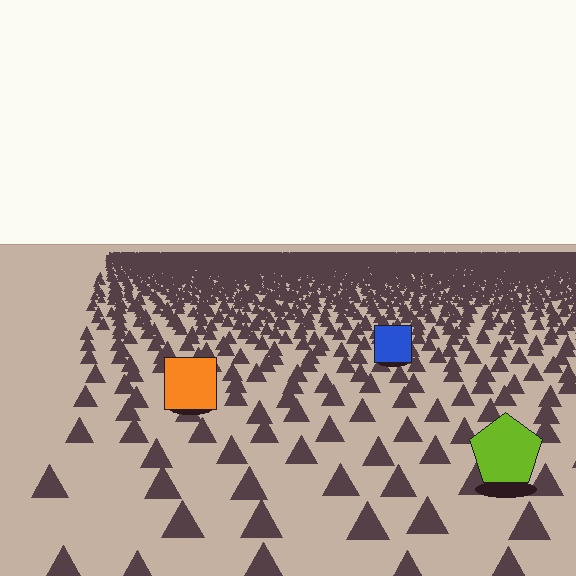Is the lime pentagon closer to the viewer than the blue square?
Yes. The lime pentagon is closer — you can tell from the texture gradient: the ground texture is coarser near it.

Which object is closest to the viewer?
The lime pentagon is closest. The texture marks near it are larger and more spread out.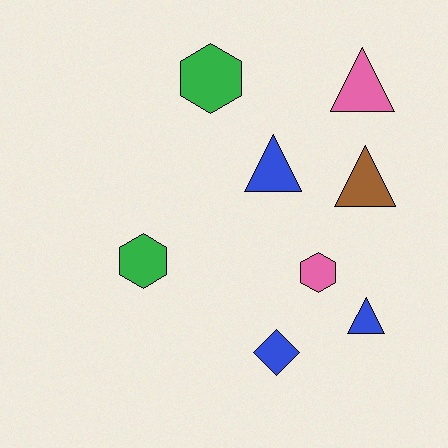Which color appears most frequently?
Blue, with 3 objects.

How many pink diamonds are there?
There are no pink diamonds.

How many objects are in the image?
There are 8 objects.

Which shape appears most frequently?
Triangle, with 4 objects.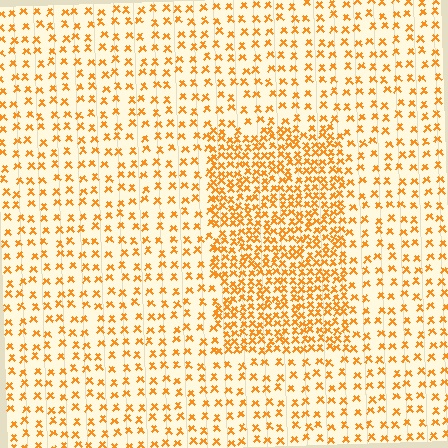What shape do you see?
I see a rectangle.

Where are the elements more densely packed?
The elements are more densely packed inside the rectangle boundary.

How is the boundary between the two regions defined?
The boundary is defined by a change in element density (approximately 2.3x ratio). All elements are the same color, size, and shape.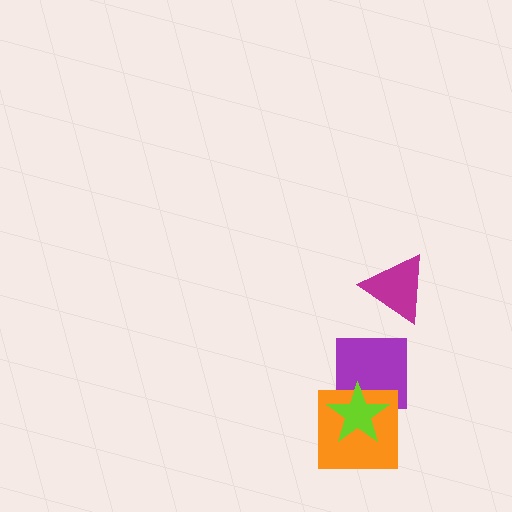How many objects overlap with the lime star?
2 objects overlap with the lime star.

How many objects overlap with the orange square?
2 objects overlap with the orange square.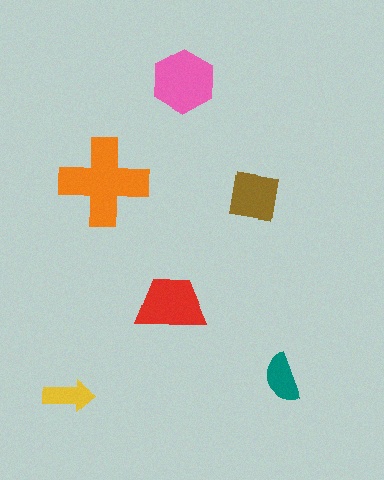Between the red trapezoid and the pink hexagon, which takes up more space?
The pink hexagon.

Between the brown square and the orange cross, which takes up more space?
The orange cross.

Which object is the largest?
The orange cross.